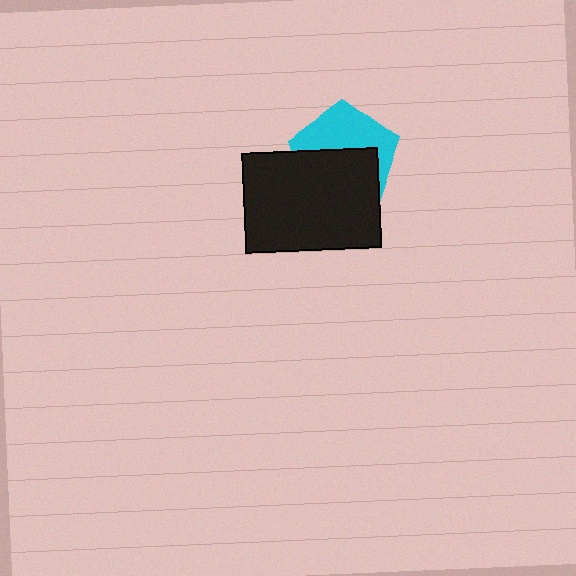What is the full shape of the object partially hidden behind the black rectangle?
The partially hidden object is a cyan pentagon.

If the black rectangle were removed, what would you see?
You would see the complete cyan pentagon.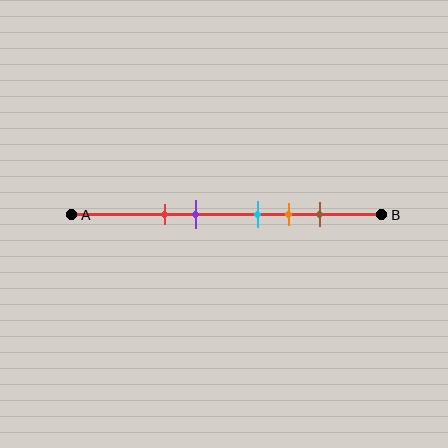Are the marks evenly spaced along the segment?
No, the marks are not evenly spaced.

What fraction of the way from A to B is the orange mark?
The orange mark is approximately 70% (0.7) of the way from A to B.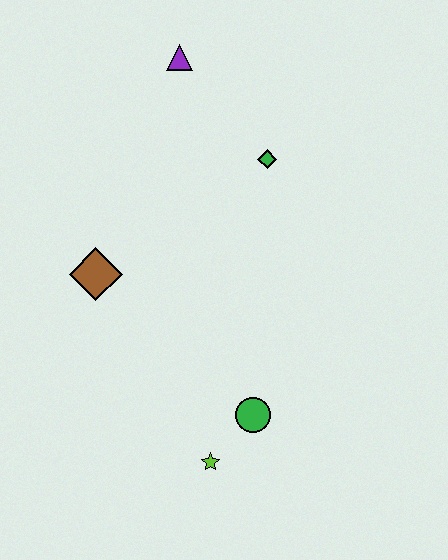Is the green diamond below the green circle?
No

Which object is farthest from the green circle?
The purple triangle is farthest from the green circle.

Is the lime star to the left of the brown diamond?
No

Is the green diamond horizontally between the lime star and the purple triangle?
No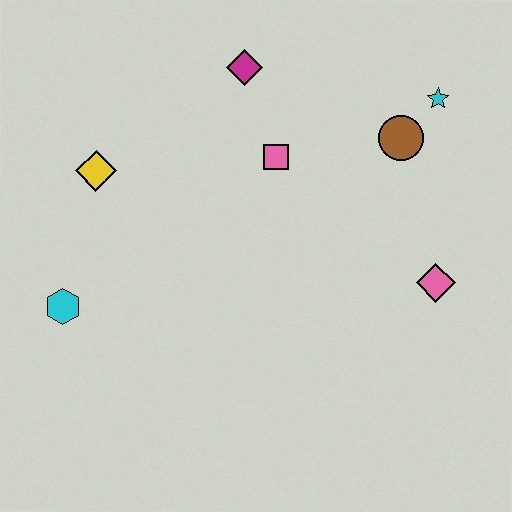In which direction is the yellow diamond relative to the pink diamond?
The yellow diamond is to the left of the pink diamond.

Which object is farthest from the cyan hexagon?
The cyan star is farthest from the cyan hexagon.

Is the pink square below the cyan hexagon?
No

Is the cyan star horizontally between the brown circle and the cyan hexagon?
No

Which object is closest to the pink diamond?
The brown circle is closest to the pink diamond.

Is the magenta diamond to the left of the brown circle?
Yes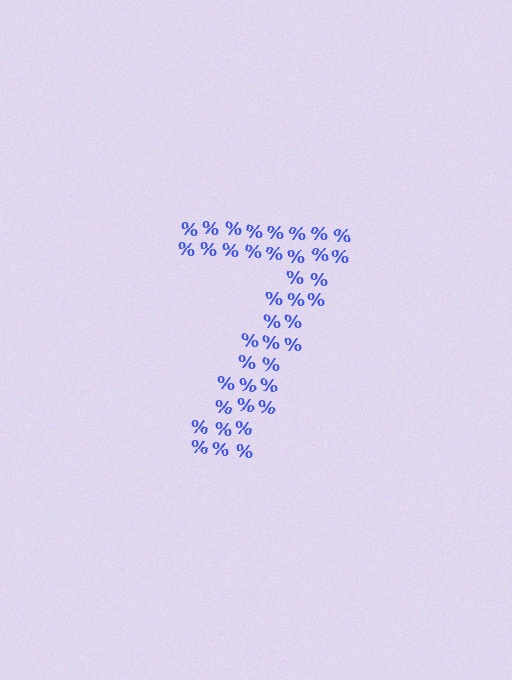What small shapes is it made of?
It is made of small percent signs.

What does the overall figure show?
The overall figure shows the digit 7.